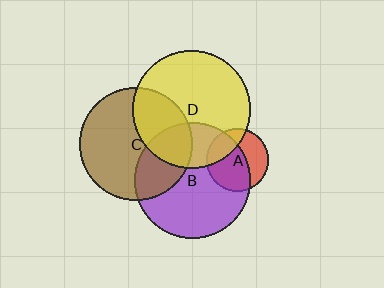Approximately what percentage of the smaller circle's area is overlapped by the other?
Approximately 30%.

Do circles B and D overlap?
Yes.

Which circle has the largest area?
Circle D (yellow).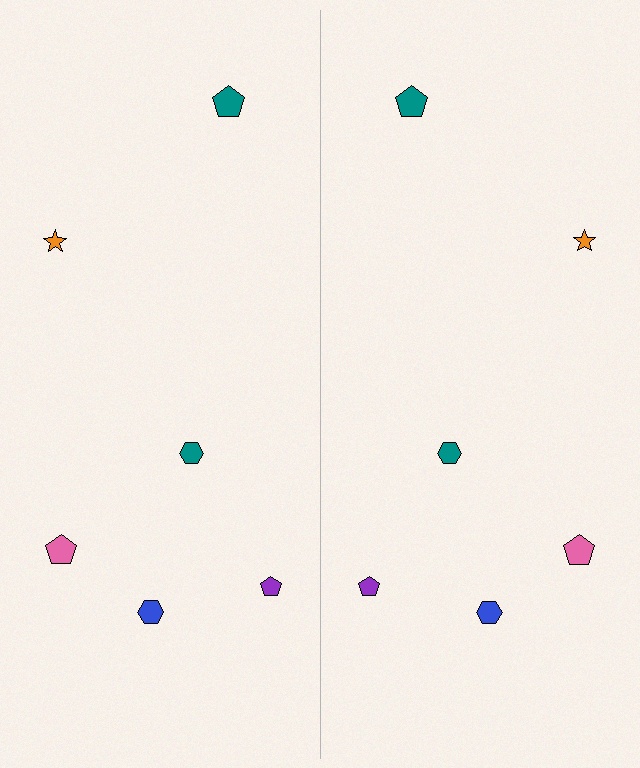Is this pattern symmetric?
Yes, this pattern has bilateral (reflection) symmetry.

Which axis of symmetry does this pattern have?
The pattern has a vertical axis of symmetry running through the center of the image.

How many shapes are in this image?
There are 12 shapes in this image.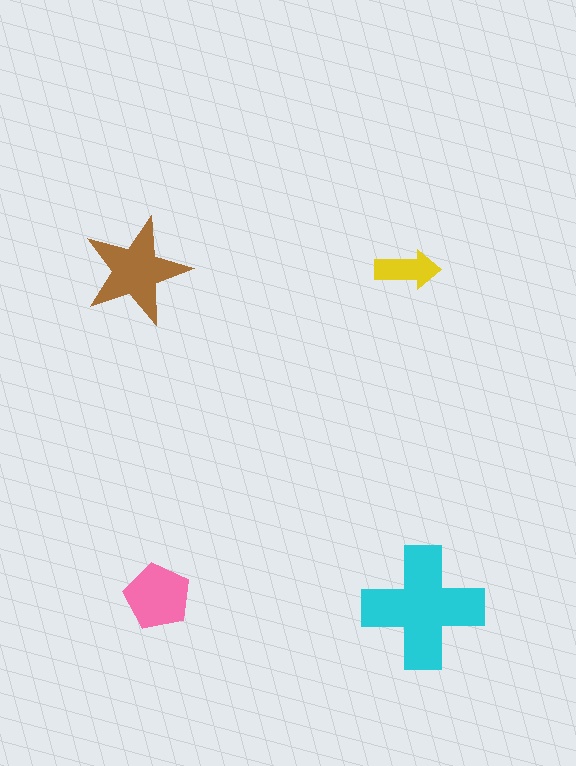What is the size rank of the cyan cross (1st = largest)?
1st.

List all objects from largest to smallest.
The cyan cross, the brown star, the pink pentagon, the yellow arrow.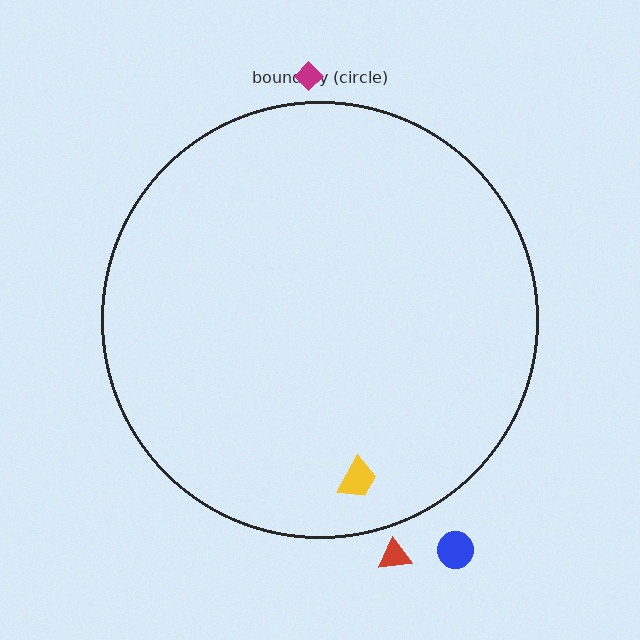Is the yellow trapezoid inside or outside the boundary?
Inside.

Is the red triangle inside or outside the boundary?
Outside.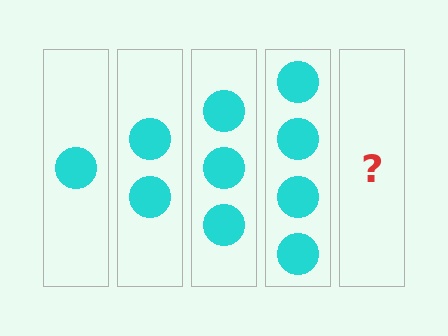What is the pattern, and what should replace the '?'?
The pattern is that each step adds one more circle. The '?' should be 5 circles.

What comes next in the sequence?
The next element should be 5 circles.